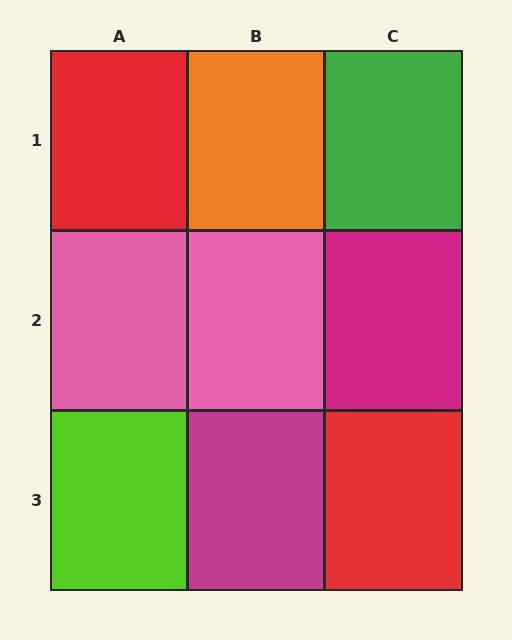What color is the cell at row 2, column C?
Magenta.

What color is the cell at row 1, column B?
Orange.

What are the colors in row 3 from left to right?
Lime, magenta, red.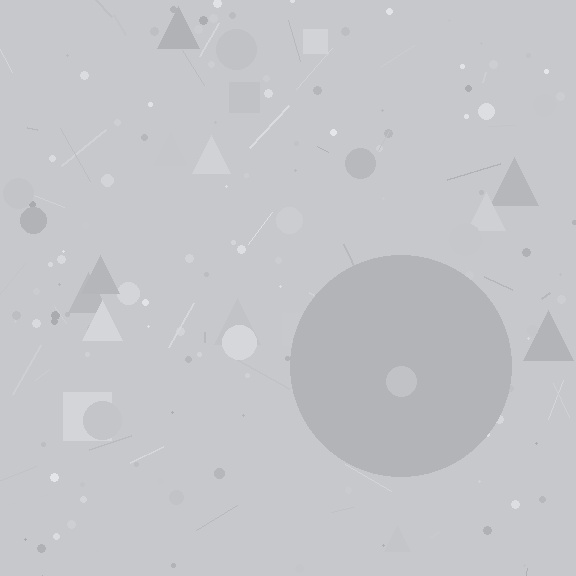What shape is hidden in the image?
A circle is hidden in the image.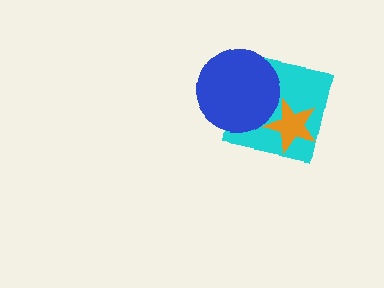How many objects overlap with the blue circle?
1 object overlaps with the blue circle.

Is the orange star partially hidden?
No, no other shape covers it.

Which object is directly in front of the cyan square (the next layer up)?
The blue circle is directly in front of the cyan square.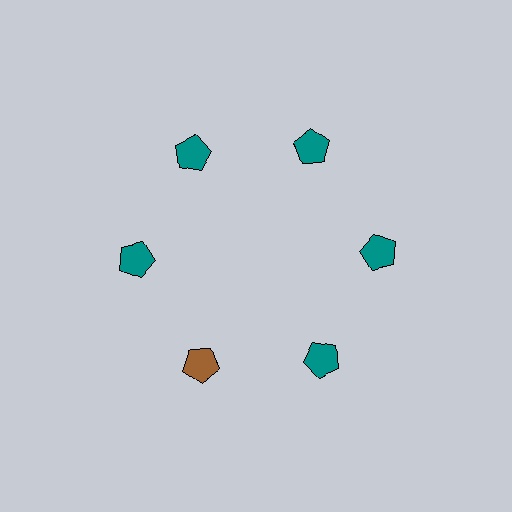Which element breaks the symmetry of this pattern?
The brown pentagon at roughly the 7 o'clock position breaks the symmetry. All other shapes are teal pentagons.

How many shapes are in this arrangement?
There are 6 shapes arranged in a ring pattern.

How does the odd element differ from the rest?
It has a different color: brown instead of teal.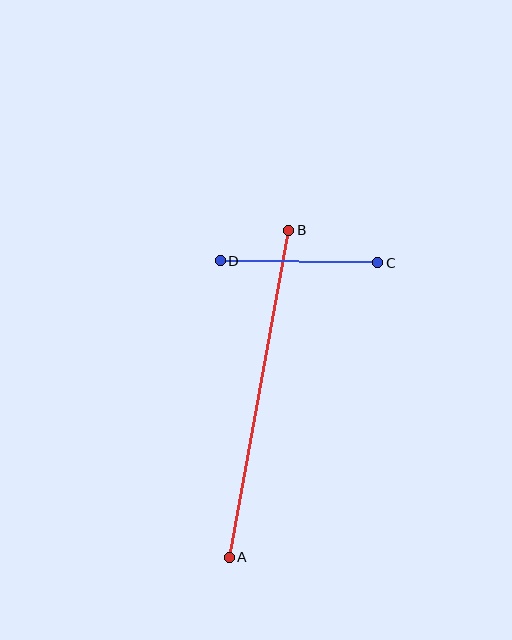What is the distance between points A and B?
The distance is approximately 332 pixels.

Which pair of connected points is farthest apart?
Points A and B are farthest apart.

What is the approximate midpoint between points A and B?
The midpoint is at approximately (259, 394) pixels.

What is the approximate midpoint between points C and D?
The midpoint is at approximately (299, 262) pixels.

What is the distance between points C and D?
The distance is approximately 158 pixels.